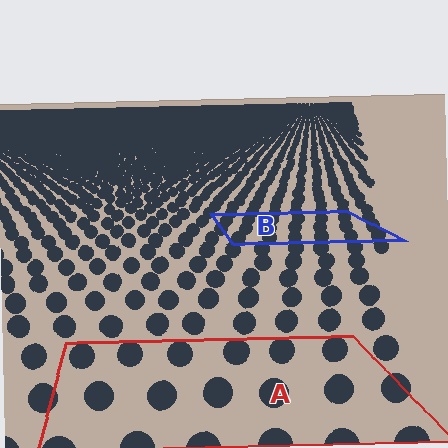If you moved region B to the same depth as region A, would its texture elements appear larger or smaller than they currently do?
They would appear larger. At a closer depth, the same texture elements are projected at a bigger on-screen size.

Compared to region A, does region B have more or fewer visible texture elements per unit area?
Region B has more texture elements per unit area — they are packed more densely because it is farther away.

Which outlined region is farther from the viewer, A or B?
Region B is farther from the viewer — the texture elements inside it appear smaller and more densely packed.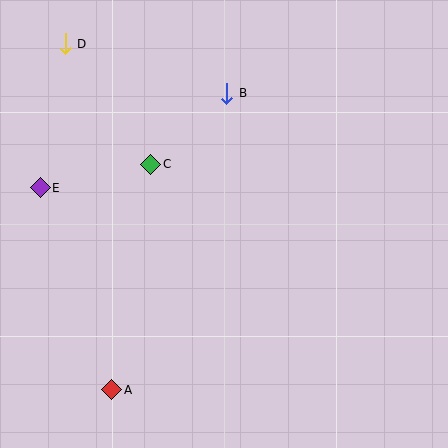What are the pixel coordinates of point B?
Point B is at (227, 93).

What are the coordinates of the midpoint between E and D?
The midpoint between E and D is at (53, 116).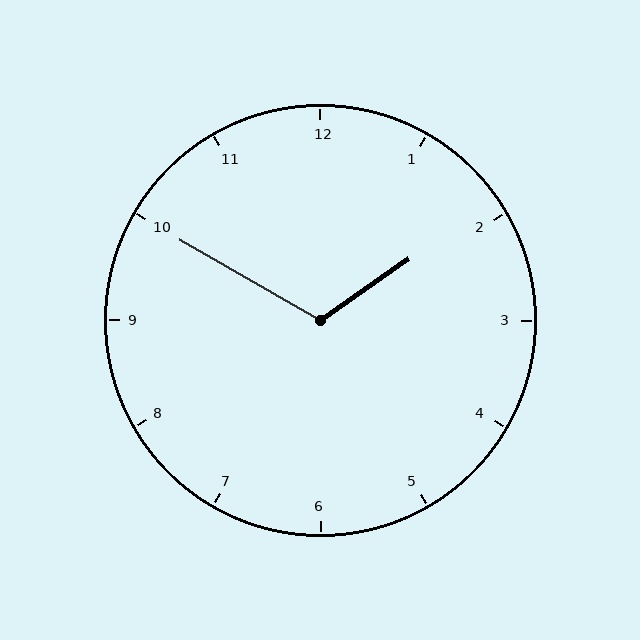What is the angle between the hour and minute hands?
Approximately 115 degrees.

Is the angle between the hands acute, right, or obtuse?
It is obtuse.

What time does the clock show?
1:50.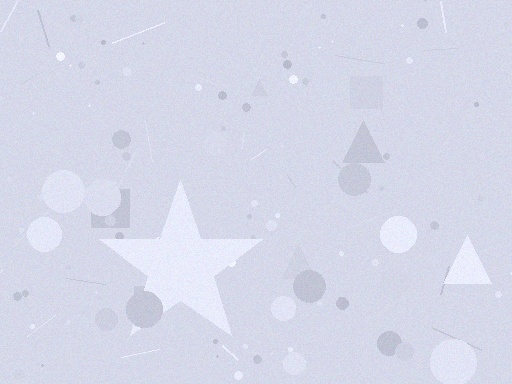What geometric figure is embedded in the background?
A star is embedded in the background.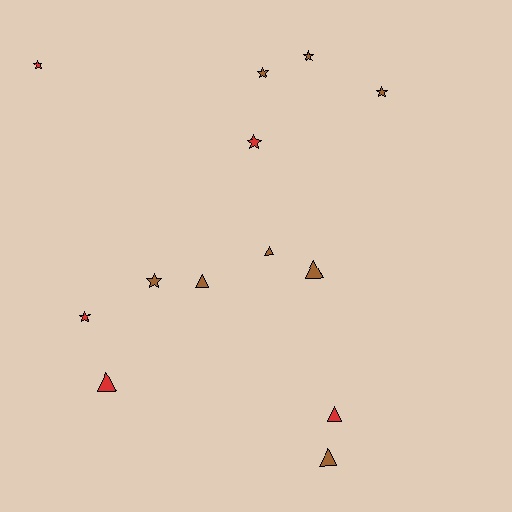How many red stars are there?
There are 3 red stars.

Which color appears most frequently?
Brown, with 8 objects.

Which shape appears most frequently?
Star, with 7 objects.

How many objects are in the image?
There are 13 objects.